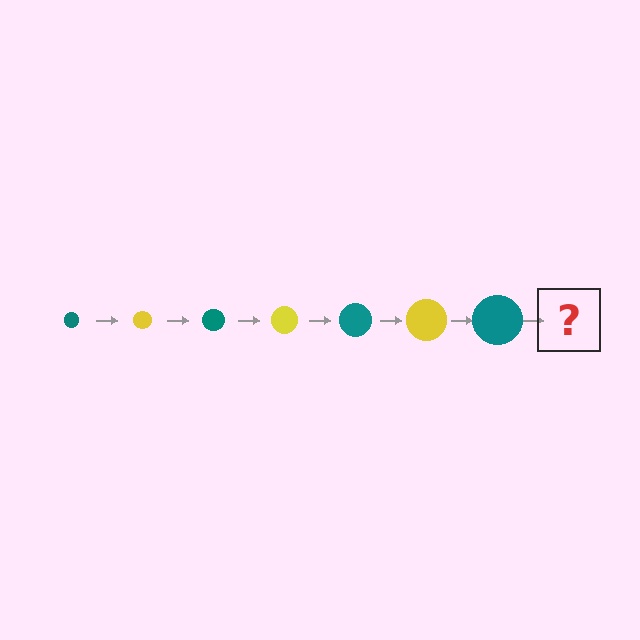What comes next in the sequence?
The next element should be a yellow circle, larger than the previous one.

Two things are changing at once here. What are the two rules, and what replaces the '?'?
The two rules are that the circle grows larger each step and the color cycles through teal and yellow. The '?' should be a yellow circle, larger than the previous one.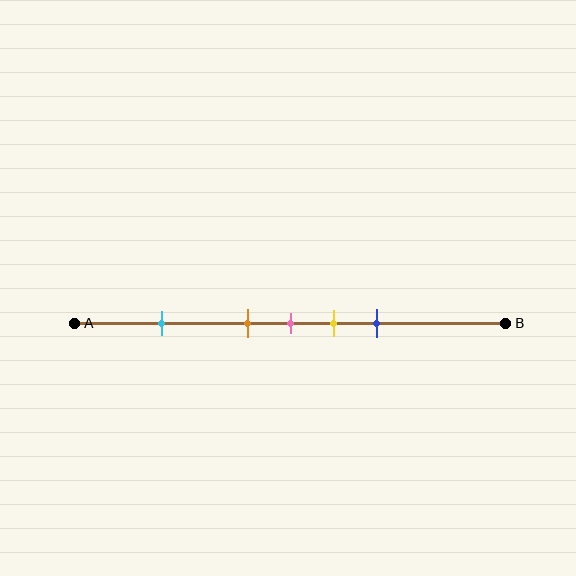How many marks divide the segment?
There are 5 marks dividing the segment.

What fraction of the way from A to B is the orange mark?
The orange mark is approximately 40% (0.4) of the way from A to B.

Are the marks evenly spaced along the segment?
No, the marks are not evenly spaced.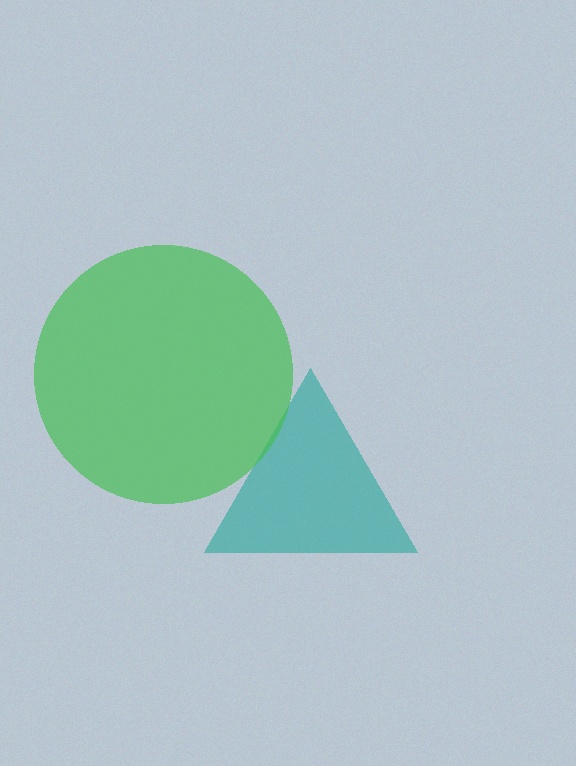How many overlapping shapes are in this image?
There are 2 overlapping shapes in the image.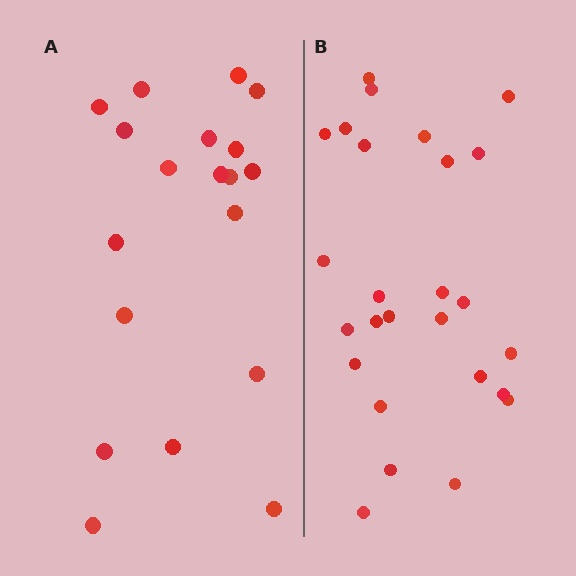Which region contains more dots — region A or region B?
Region B (the right region) has more dots.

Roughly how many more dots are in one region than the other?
Region B has roughly 8 or so more dots than region A.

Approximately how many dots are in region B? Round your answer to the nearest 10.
About 30 dots. (The exact count is 26, which rounds to 30.)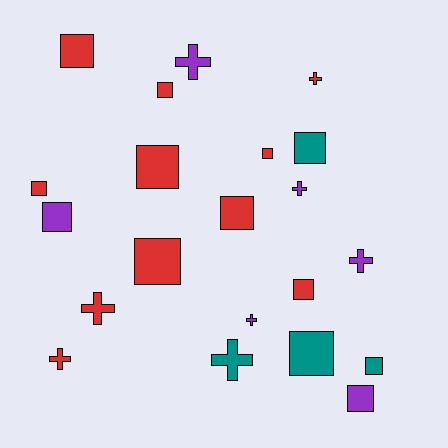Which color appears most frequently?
Red, with 11 objects.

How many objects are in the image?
There are 21 objects.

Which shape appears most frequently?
Square, with 13 objects.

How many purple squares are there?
There are 2 purple squares.